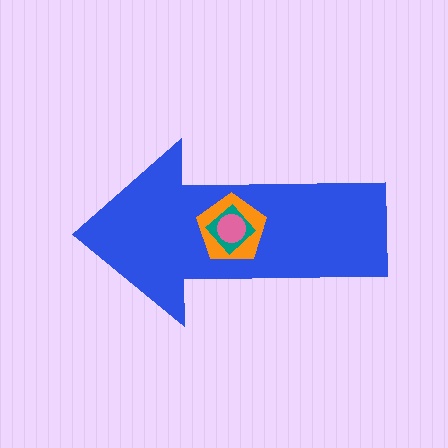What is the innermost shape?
The pink circle.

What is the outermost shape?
The blue arrow.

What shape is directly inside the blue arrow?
The orange pentagon.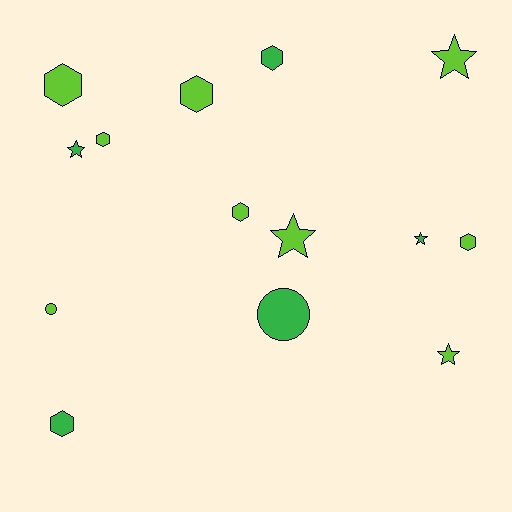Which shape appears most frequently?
Hexagon, with 7 objects.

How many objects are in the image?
There are 14 objects.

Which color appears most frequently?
Lime, with 9 objects.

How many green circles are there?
There is 1 green circle.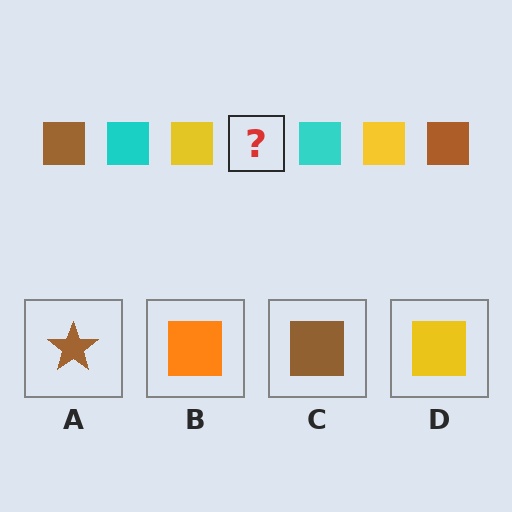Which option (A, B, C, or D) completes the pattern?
C.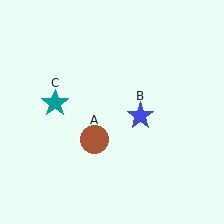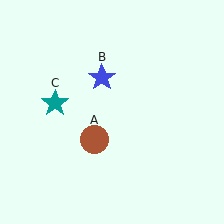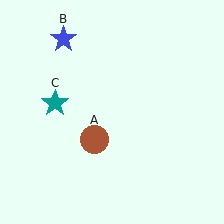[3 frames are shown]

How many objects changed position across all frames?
1 object changed position: blue star (object B).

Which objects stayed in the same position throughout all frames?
Brown circle (object A) and teal star (object C) remained stationary.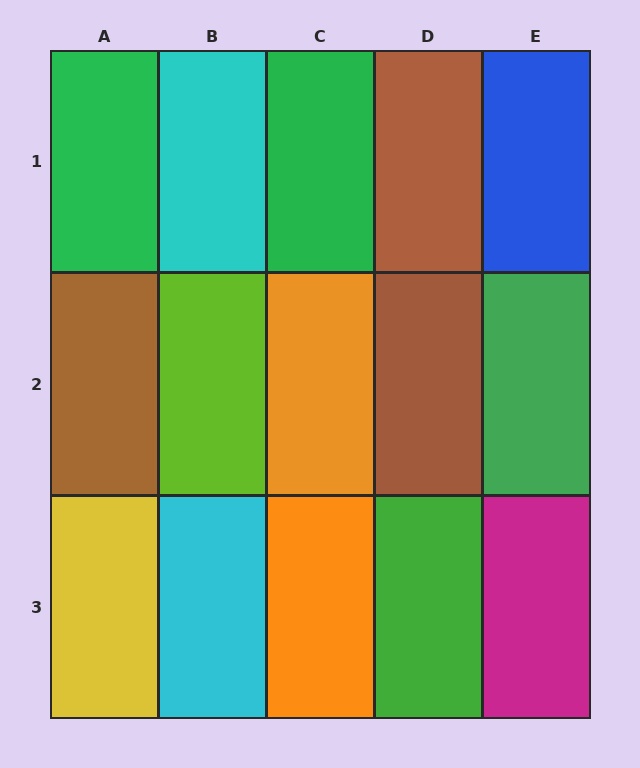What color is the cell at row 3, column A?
Yellow.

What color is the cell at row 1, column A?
Green.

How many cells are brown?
3 cells are brown.